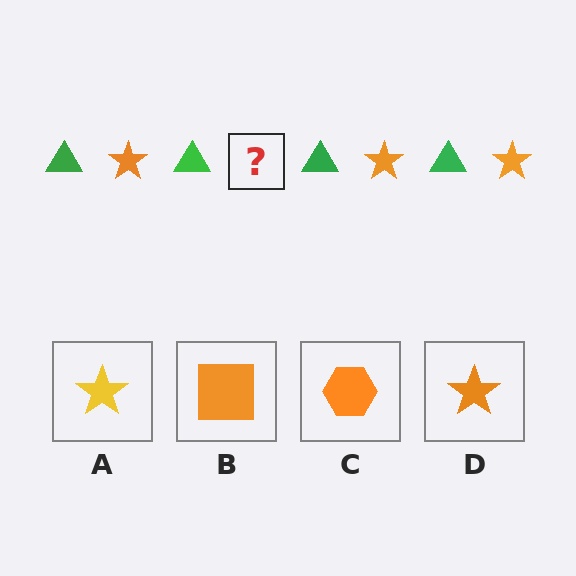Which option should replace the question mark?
Option D.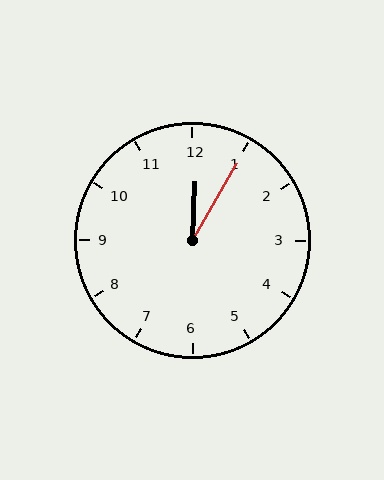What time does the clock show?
12:05.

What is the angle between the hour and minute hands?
Approximately 28 degrees.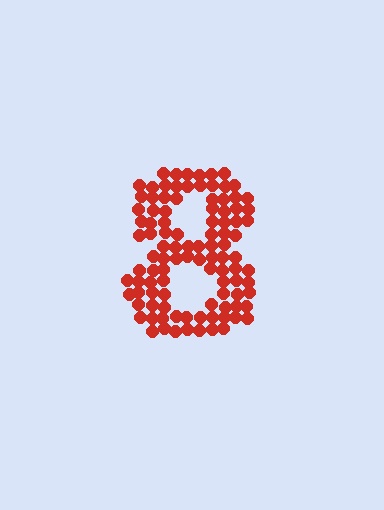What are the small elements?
The small elements are circles.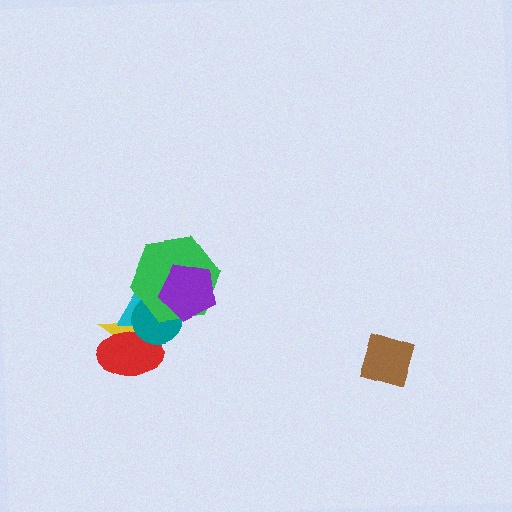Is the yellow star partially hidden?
Yes, it is partially covered by another shape.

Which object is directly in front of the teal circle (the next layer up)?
The green hexagon is directly in front of the teal circle.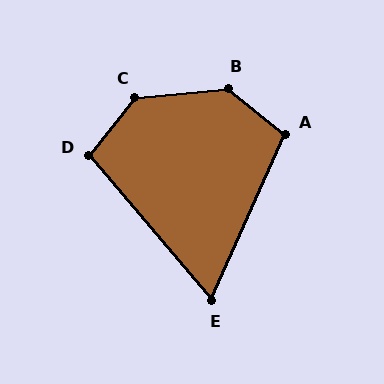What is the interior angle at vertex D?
Approximately 101 degrees (obtuse).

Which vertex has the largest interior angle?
B, at approximately 135 degrees.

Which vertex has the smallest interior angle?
E, at approximately 65 degrees.